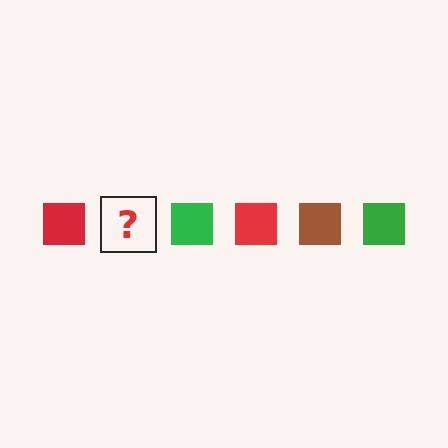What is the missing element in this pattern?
The missing element is a brown square.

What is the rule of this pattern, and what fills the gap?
The rule is that the pattern cycles through red, brown, green squares. The gap should be filled with a brown square.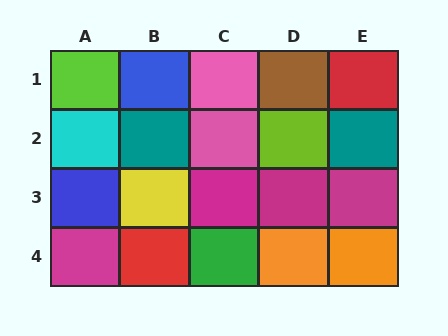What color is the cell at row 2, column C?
Pink.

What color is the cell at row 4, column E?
Orange.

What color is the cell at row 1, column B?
Blue.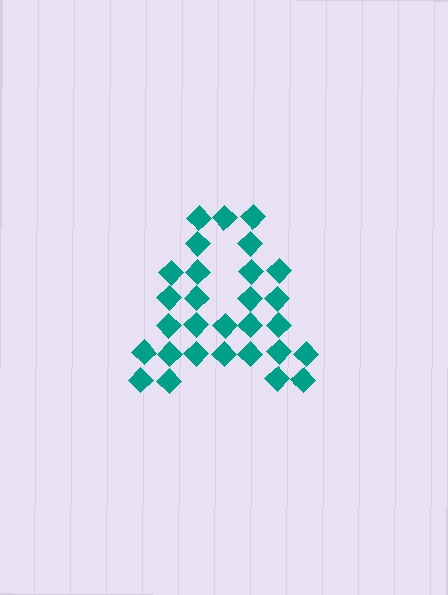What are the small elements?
The small elements are diamonds.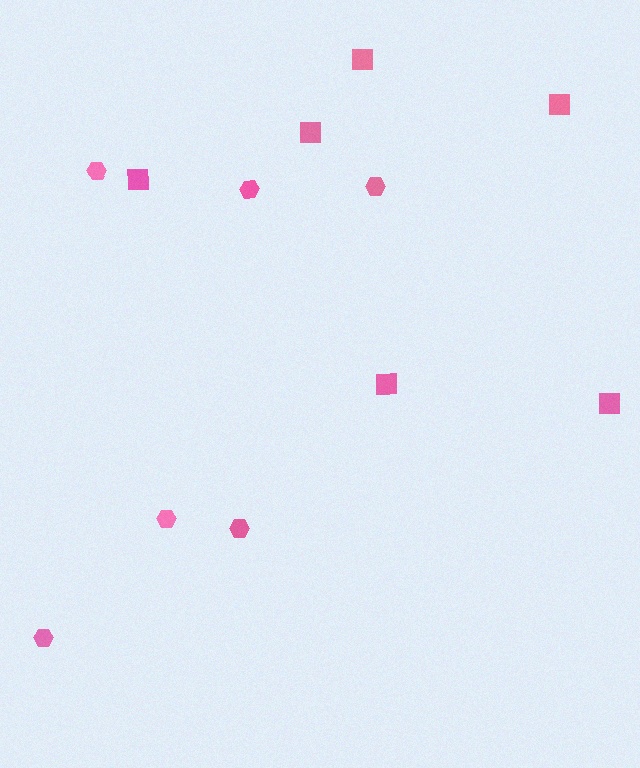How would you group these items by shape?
There are 2 groups: one group of squares (6) and one group of hexagons (6).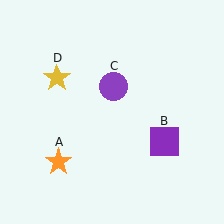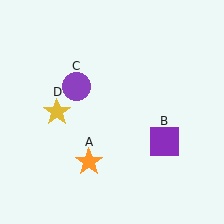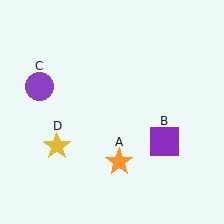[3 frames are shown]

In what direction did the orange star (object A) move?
The orange star (object A) moved right.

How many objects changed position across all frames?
3 objects changed position: orange star (object A), purple circle (object C), yellow star (object D).